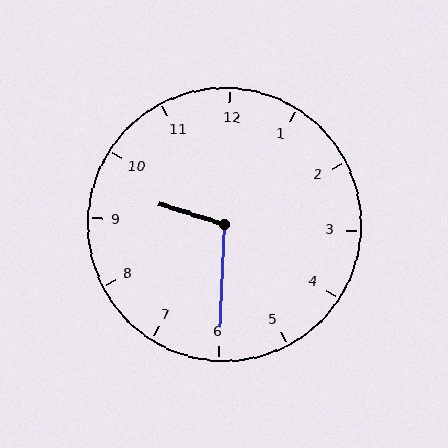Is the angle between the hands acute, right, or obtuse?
It is obtuse.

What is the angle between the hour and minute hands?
Approximately 105 degrees.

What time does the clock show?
9:30.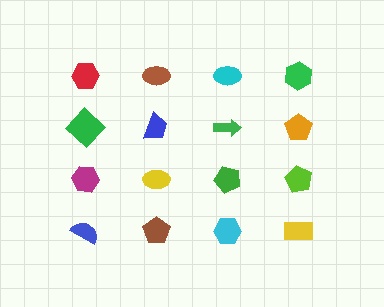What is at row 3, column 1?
A magenta hexagon.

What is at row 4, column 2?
A brown pentagon.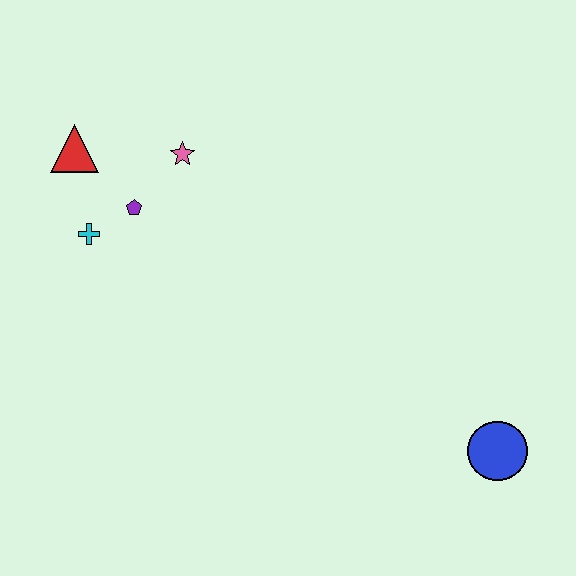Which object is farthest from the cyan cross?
The blue circle is farthest from the cyan cross.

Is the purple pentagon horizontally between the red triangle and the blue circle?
Yes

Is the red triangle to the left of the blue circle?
Yes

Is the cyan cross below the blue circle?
No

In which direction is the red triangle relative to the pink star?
The red triangle is to the left of the pink star.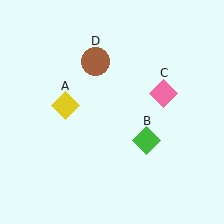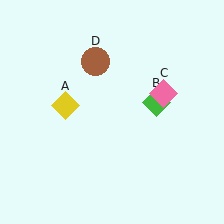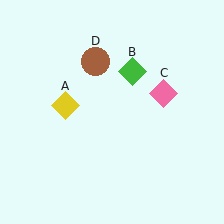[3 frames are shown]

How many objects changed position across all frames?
1 object changed position: green diamond (object B).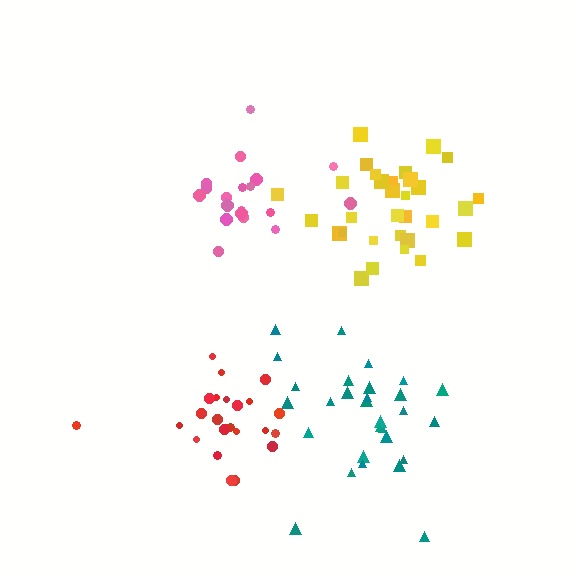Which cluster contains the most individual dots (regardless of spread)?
Yellow (31).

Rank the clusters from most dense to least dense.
yellow, teal, red, pink.